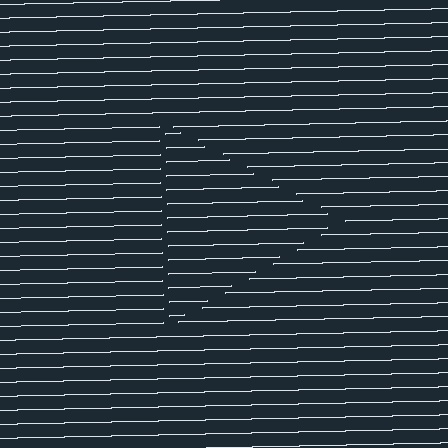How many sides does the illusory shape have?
3 sides — the line-ends trace a triangle.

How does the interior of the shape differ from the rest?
The interior of the shape contains the same grating, shifted by half a period — the contour is defined by the phase discontinuity where line-ends from the inner and outer gratings abut.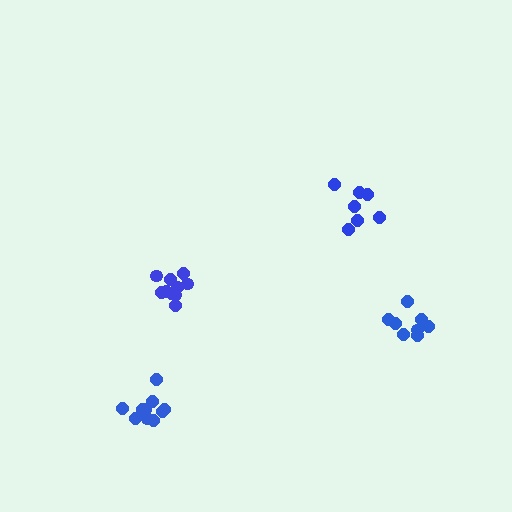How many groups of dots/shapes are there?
There are 4 groups.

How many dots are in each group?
Group 1: 10 dots, Group 2: 8 dots, Group 3: 7 dots, Group 4: 10 dots (35 total).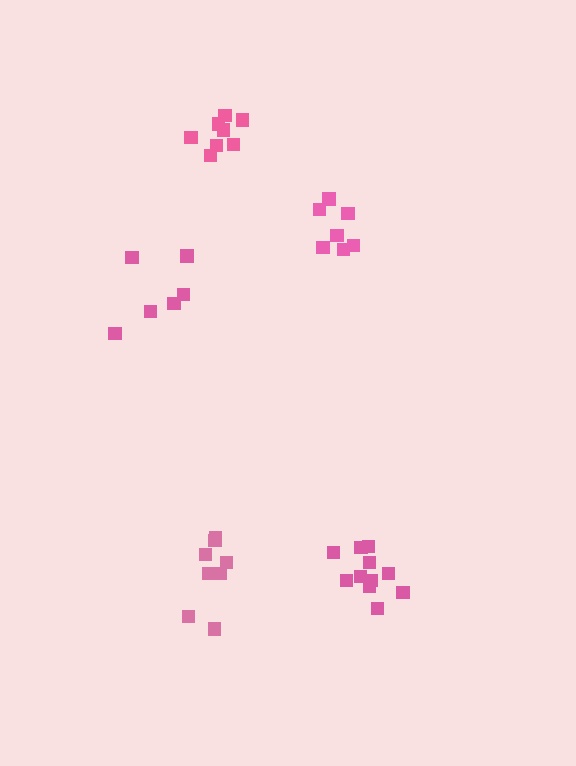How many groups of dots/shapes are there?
There are 5 groups.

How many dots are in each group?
Group 1: 11 dots, Group 2: 7 dots, Group 3: 8 dots, Group 4: 6 dots, Group 5: 8 dots (40 total).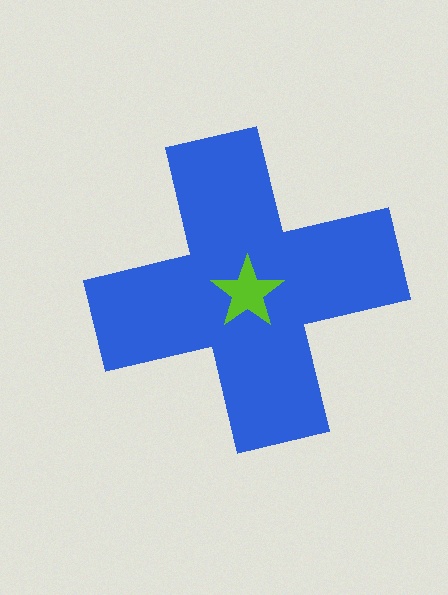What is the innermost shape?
The lime star.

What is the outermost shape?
The blue cross.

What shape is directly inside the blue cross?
The lime star.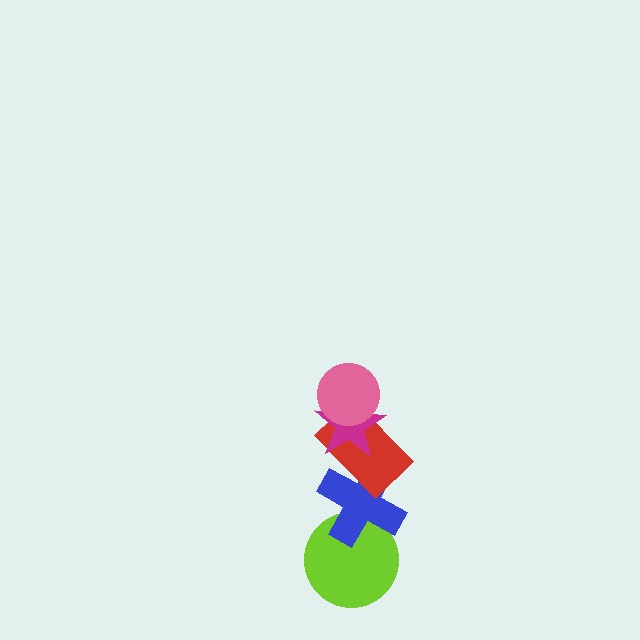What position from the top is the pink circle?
The pink circle is 1st from the top.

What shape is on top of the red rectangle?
The magenta star is on top of the red rectangle.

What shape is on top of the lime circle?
The blue cross is on top of the lime circle.